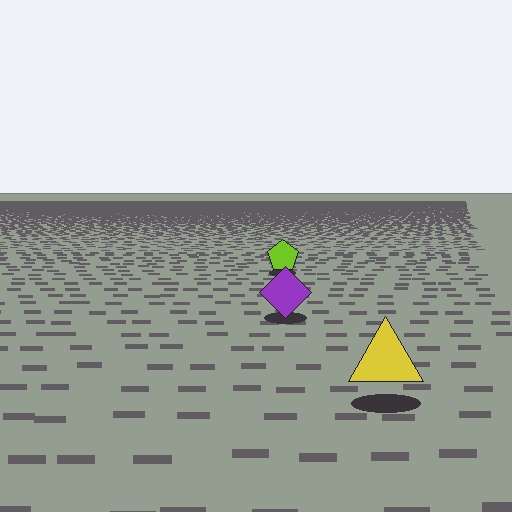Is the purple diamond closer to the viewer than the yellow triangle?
No. The yellow triangle is closer — you can tell from the texture gradient: the ground texture is coarser near it.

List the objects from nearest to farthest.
From nearest to farthest: the yellow triangle, the purple diamond, the lime pentagon.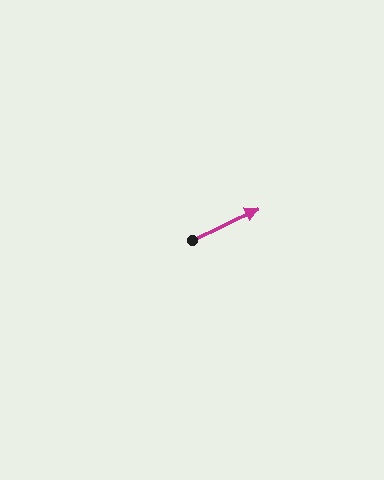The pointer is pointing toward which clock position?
Roughly 2 o'clock.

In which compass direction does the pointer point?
Northeast.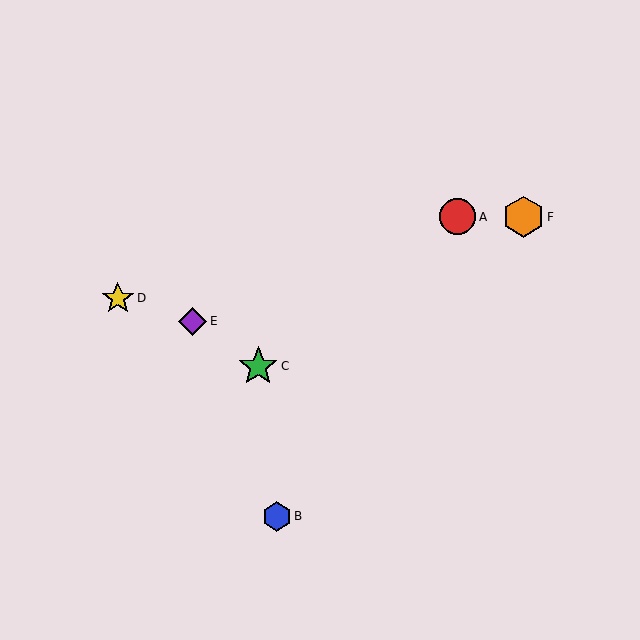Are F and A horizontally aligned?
Yes, both are at y≈217.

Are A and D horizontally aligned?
No, A is at y≈217 and D is at y≈298.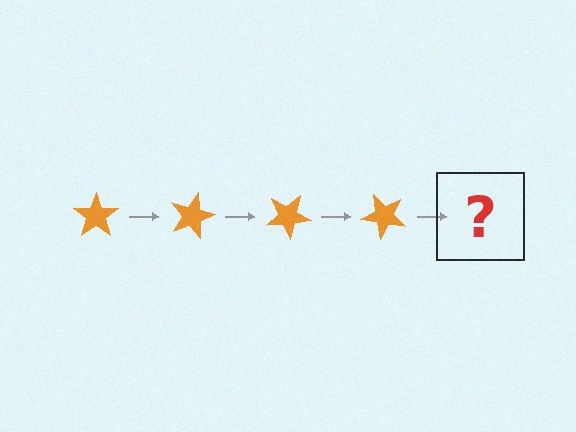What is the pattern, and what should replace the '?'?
The pattern is that the star rotates 15 degrees each step. The '?' should be an orange star rotated 60 degrees.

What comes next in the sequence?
The next element should be an orange star rotated 60 degrees.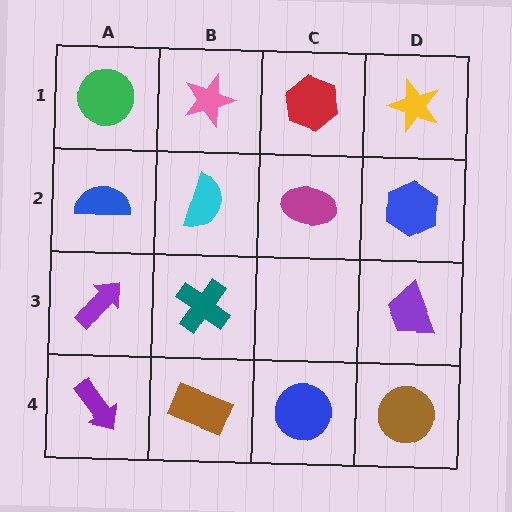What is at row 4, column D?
A brown circle.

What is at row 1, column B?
A pink star.